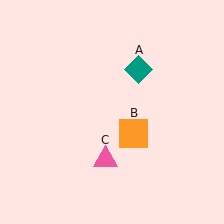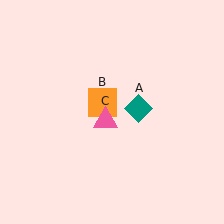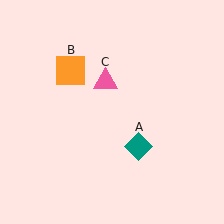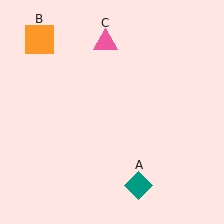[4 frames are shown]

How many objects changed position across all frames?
3 objects changed position: teal diamond (object A), orange square (object B), pink triangle (object C).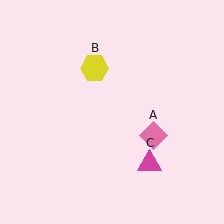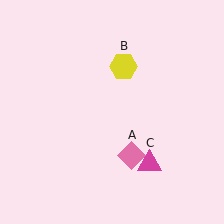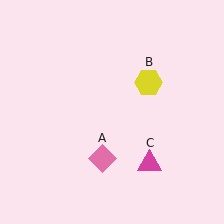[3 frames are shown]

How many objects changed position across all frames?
2 objects changed position: pink diamond (object A), yellow hexagon (object B).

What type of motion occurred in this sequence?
The pink diamond (object A), yellow hexagon (object B) rotated clockwise around the center of the scene.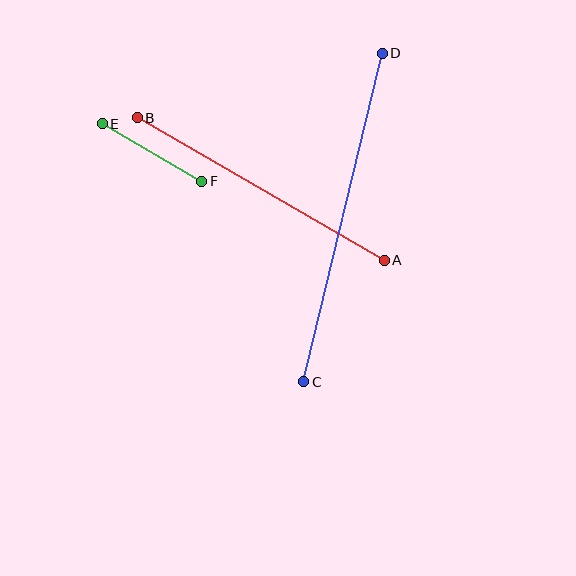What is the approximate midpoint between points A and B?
The midpoint is at approximately (261, 189) pixels.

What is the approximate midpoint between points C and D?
The midpoint is at approximately (343, 218) pixels.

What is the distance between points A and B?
The distance is approximately 285 pixels.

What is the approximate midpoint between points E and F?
The midpoint is at approximately (152, 152) pixels.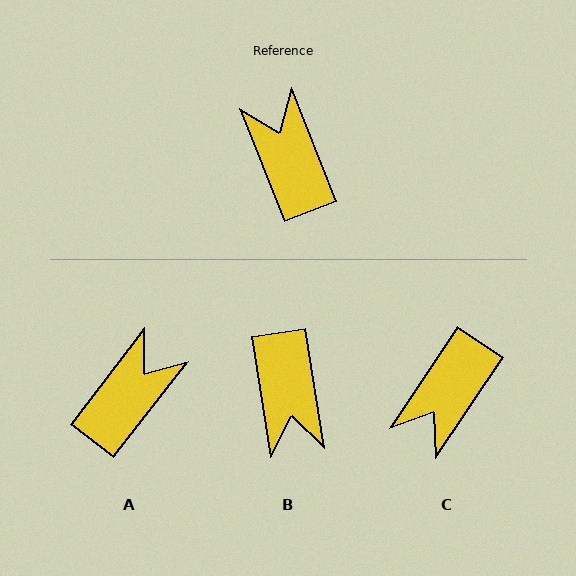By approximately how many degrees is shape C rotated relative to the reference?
Approximately 124 degrees counter-clockwise.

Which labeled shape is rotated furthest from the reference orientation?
B, about 167 degrees away.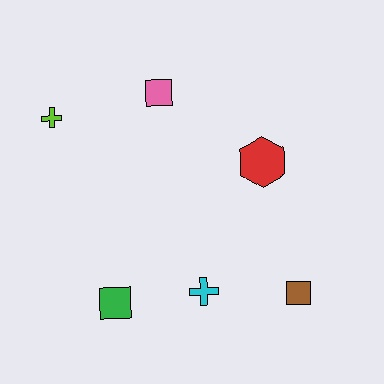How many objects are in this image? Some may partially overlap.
There are 6 objects.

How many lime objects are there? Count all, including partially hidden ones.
There is 1 lime object.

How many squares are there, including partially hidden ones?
There are 3 squares.